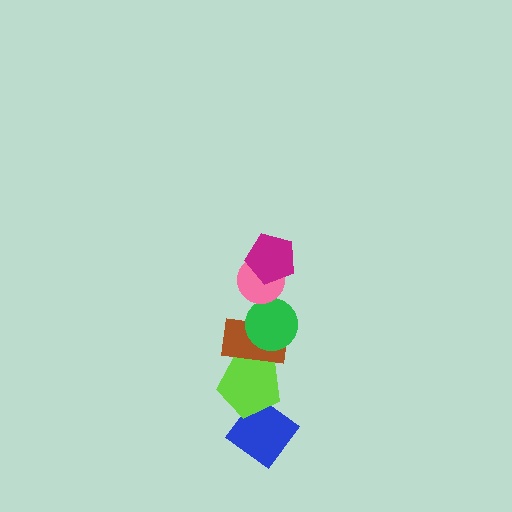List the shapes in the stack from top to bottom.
From top to bottom: the magenta pentagon, the pink circle, the green circle, the brown rectangle, the lime pentagon, the blue diamond.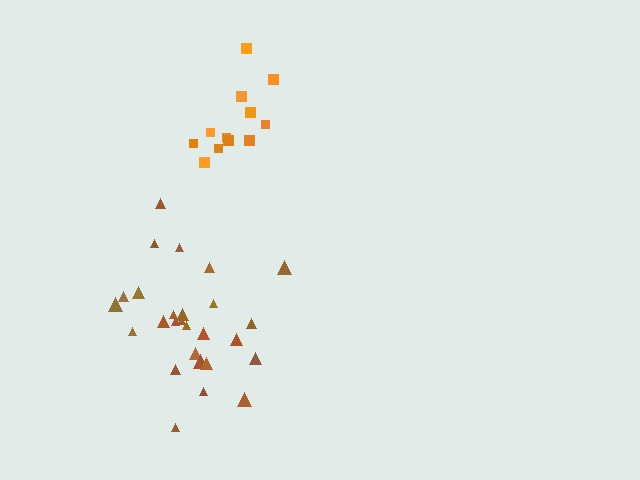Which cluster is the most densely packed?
Orange.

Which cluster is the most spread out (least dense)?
Brown.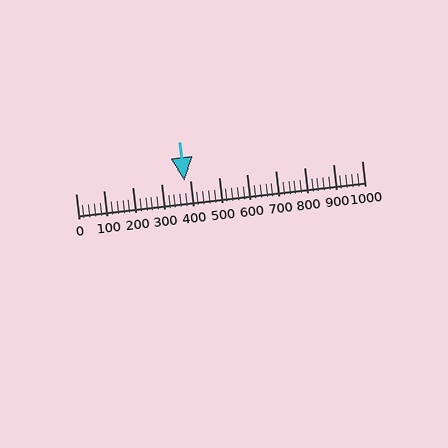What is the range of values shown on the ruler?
The ruler shows values from 0 to 1000.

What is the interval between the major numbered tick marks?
The major tick marks are spaced 100 units apart.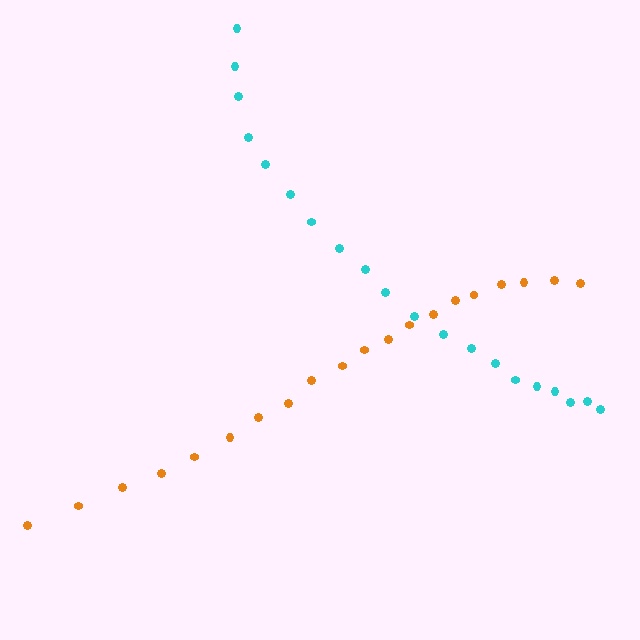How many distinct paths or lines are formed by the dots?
There are 2 distinct paths.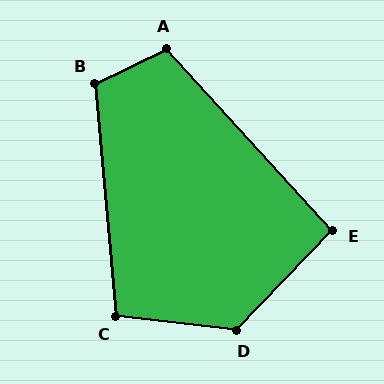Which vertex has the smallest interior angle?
E, at approximately 94 degrees.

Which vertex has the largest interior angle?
D, at approximately 127 degrees.